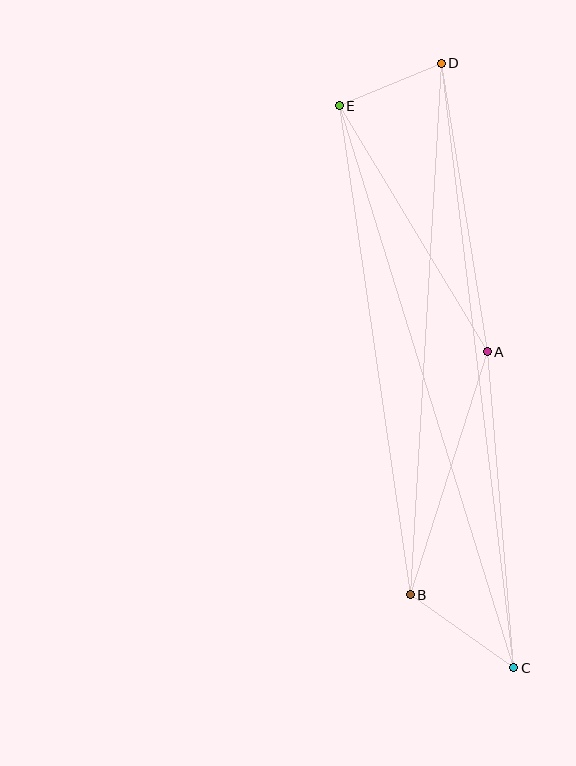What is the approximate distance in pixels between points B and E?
The distance between B and E is approximately 494 pixels.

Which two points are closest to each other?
Points D and E are closest to each other.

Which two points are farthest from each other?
Points C and D are farthest from each other.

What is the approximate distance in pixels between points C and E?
The distance between C and E is approximately 589 pixels.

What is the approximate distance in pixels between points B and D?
The distance between B and D is approximately 532 pixels.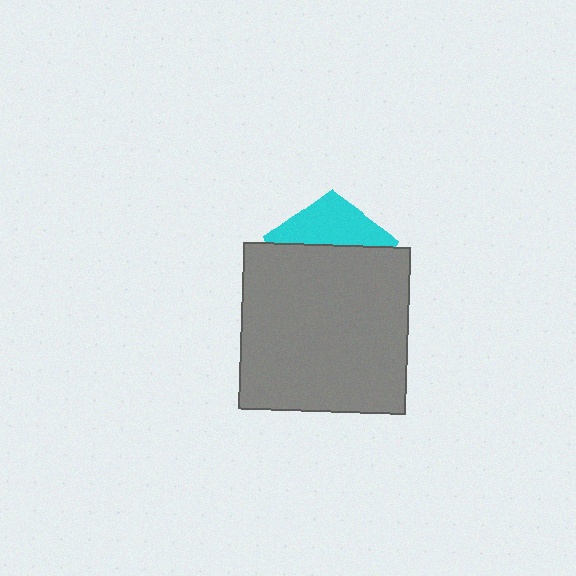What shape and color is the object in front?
The object in front is a gray square.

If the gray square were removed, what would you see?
You would see the complete cyan pentagon.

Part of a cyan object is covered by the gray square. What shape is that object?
It is a pentagon.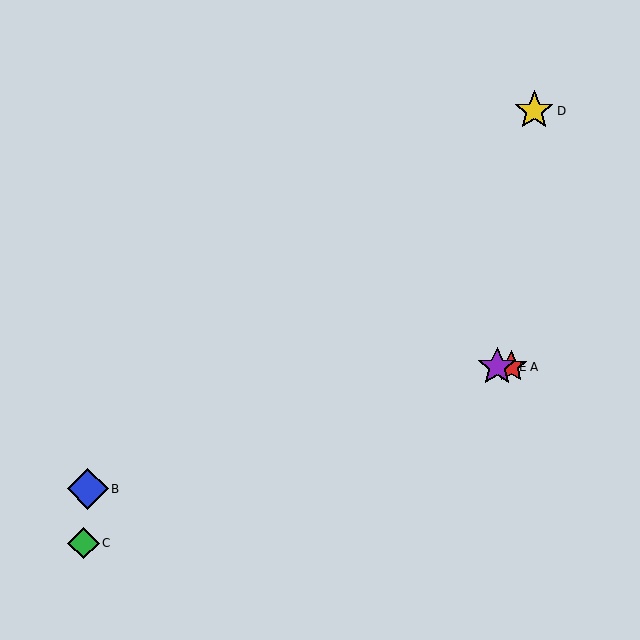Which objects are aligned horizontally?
Objects A, E are aligned horizontally.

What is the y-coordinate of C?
Object C is at y≈543.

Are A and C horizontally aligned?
No, A is at y≈367 and C is at y≈543.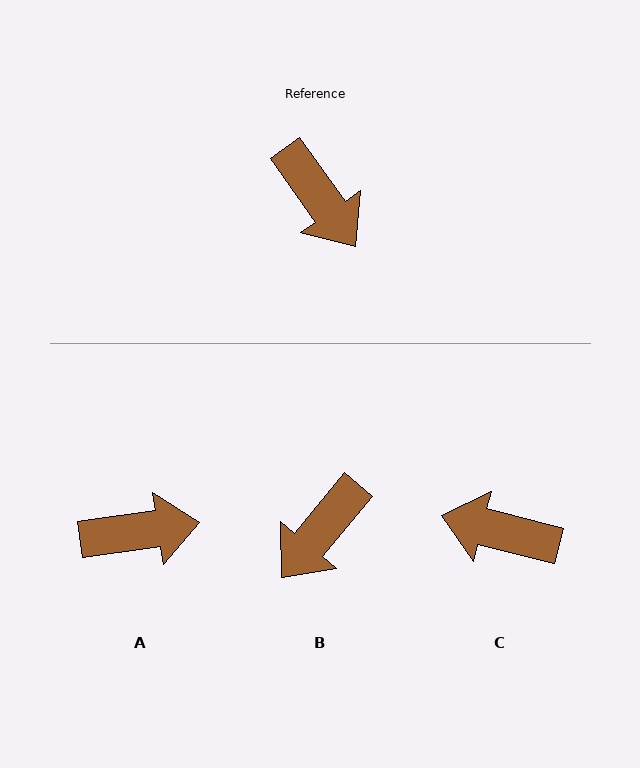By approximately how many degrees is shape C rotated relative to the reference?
Approximately 140 degrees clockwise.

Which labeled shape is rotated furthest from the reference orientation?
C, about 140 degrees away.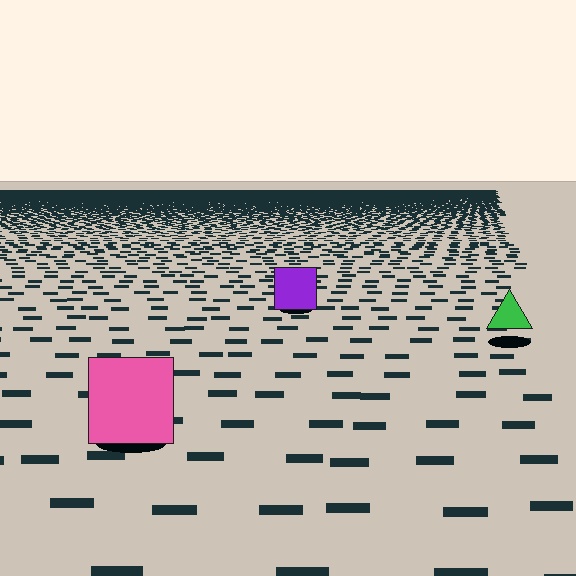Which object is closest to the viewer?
The pink square is closest. The texture marks near it are larger and more spread out.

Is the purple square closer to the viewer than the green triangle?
No. The green triangle is closer — you can tell from the texture gradient: the ground texture is coarser near it.